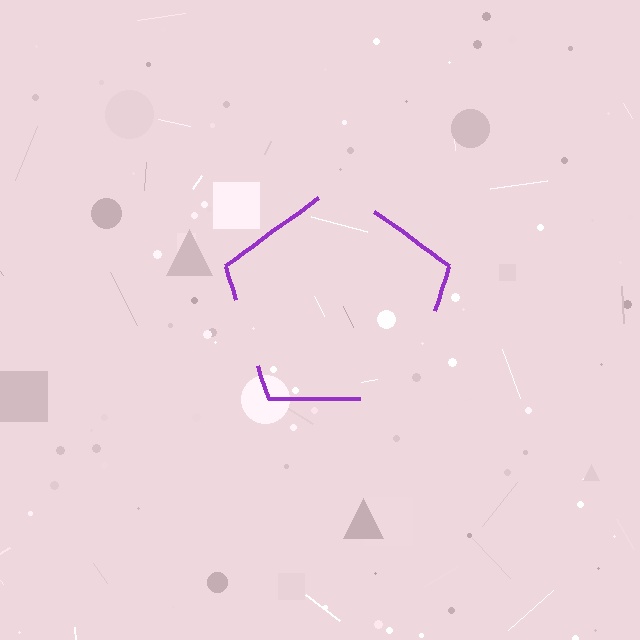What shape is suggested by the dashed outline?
The dashed outline suggests a pentagon.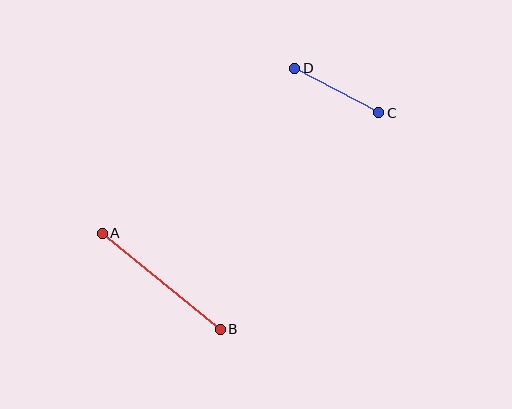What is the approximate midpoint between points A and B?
The midpoint is at approximately (161, 281) pixels.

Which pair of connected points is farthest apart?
Points A and B are farthest apart.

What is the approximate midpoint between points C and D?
The midpoint is at approximately (337, 91) pixels.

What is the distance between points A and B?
The distance is approximately 152 pixels.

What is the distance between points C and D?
The distance is approximately 95 pixels.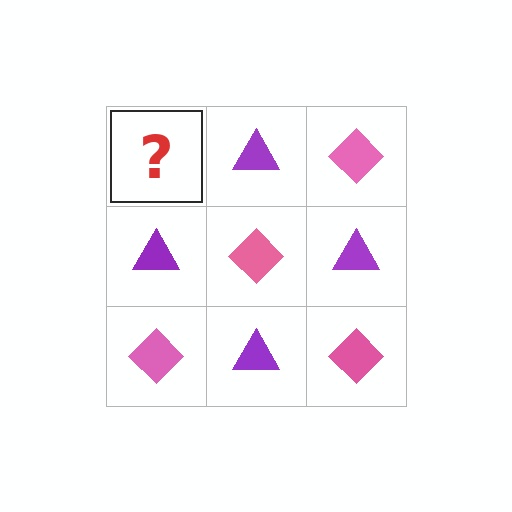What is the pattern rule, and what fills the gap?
The rule is that it alternates pink diamond and purple triangle in a checkerboard pattern. The gap should be filled with a pink diamond.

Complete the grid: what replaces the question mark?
The question mark should be replaced with a pink diamond.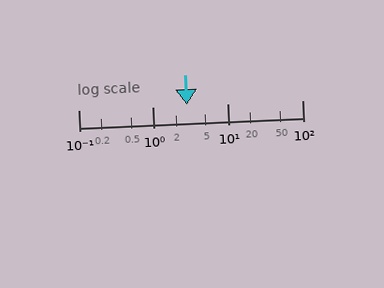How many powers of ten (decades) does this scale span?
The scale spans 3 decades, from 0.1 to 100.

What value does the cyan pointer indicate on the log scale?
The pointer indicates approximately 2.8.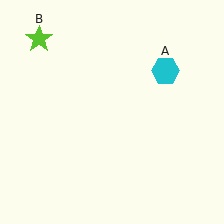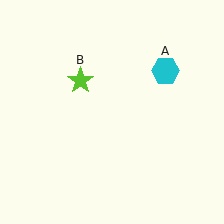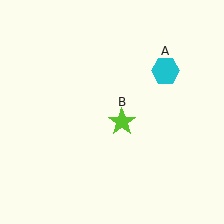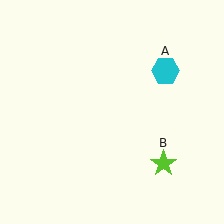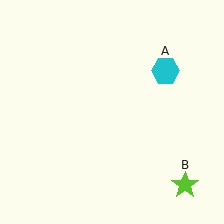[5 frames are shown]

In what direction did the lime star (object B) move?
The lime star (object B) moved down and to the right.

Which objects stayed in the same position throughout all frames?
Cyan hexagon (object A) remained stationary.